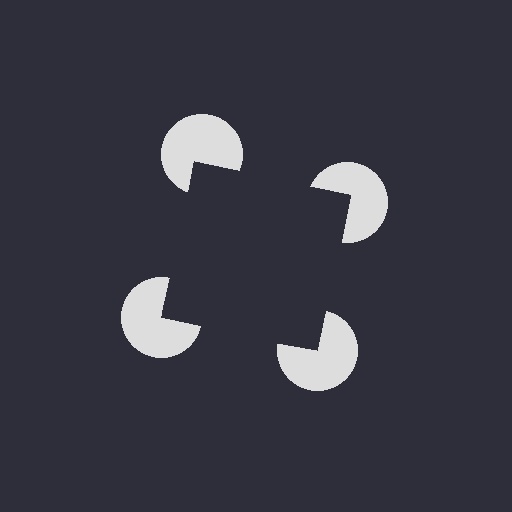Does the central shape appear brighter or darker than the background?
It typically appears slightly darker than the background, even though no actual brightness change is drawn.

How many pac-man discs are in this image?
There are 4 — one at each vertex of the illusory square.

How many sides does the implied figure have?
4 sides.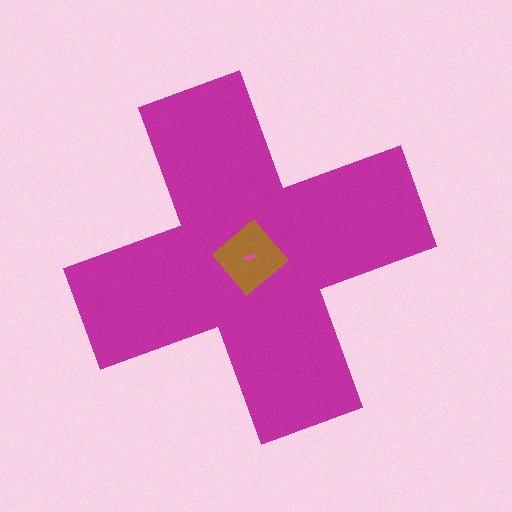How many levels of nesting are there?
3.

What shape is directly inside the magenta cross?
The brown diamond.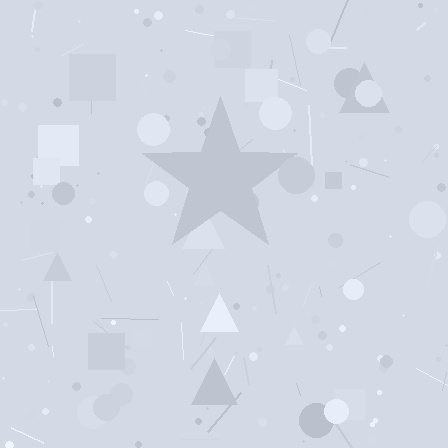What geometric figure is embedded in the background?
A star is embedded in the background.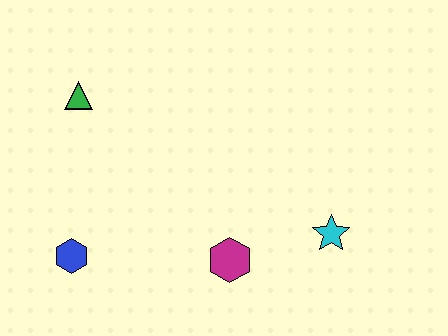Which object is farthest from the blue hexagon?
The cyan star is farthest from the blue hexagon.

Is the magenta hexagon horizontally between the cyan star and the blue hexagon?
Yes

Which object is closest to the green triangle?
The blue hexagon is closest to the green triangle.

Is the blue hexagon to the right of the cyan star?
No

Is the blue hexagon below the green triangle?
Yes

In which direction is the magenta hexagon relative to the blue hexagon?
The magenta hexagon is to the right of the blue hexagon.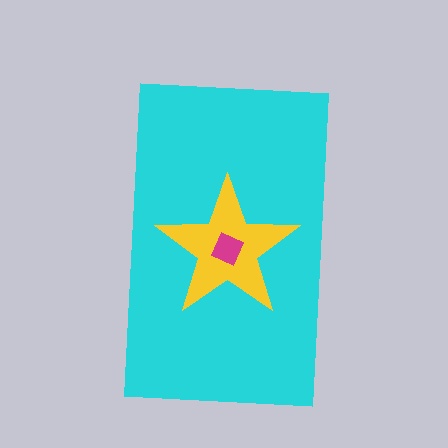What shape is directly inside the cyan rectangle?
The yellow star.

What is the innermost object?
The magenta diamond.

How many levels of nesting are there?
3.